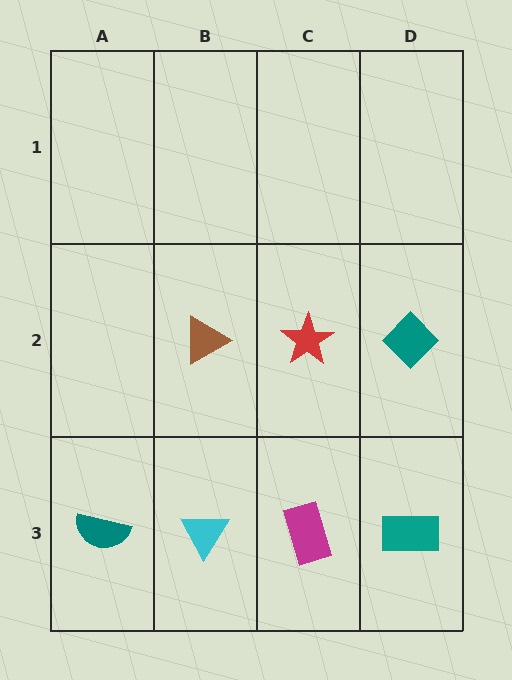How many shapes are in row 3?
4 shapes.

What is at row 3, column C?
A magenta rectangle.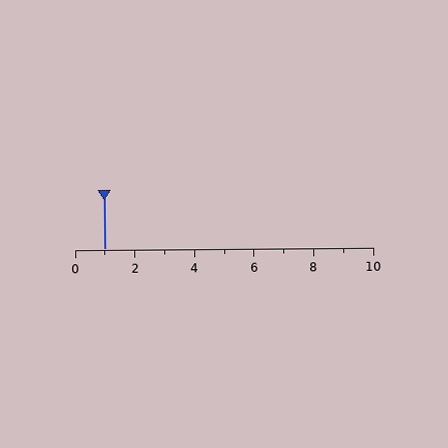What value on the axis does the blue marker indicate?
The marker indicates approximately 1.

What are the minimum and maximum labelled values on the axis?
The axis runs from 0 to 10.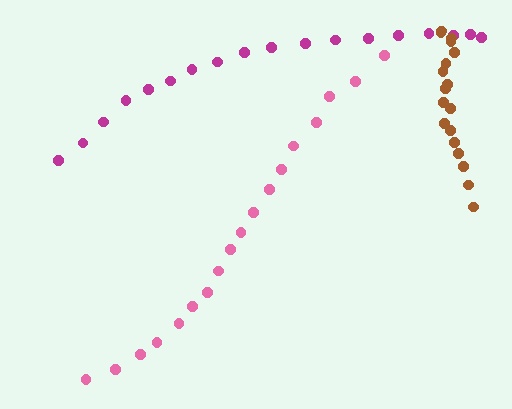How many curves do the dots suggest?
There are 3 distinct paths.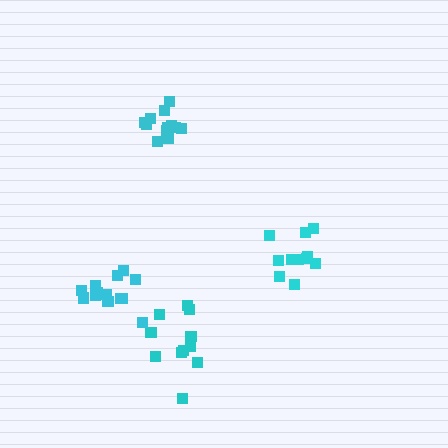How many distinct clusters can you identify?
There are 4 distinct clusters.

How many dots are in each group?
Group 1: 11 dots, Group 2: 12 dots, Group 3: 13 dots, Group 4: 11 dots (47 total).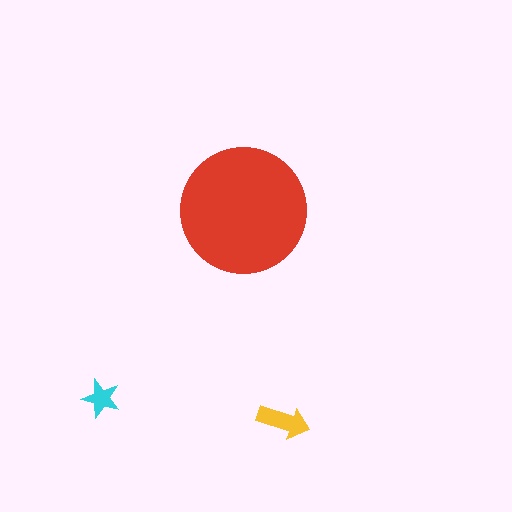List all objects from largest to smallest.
The red circle, the yellow arrow, the cyan star.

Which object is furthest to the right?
The yellow arrow is rightmost.